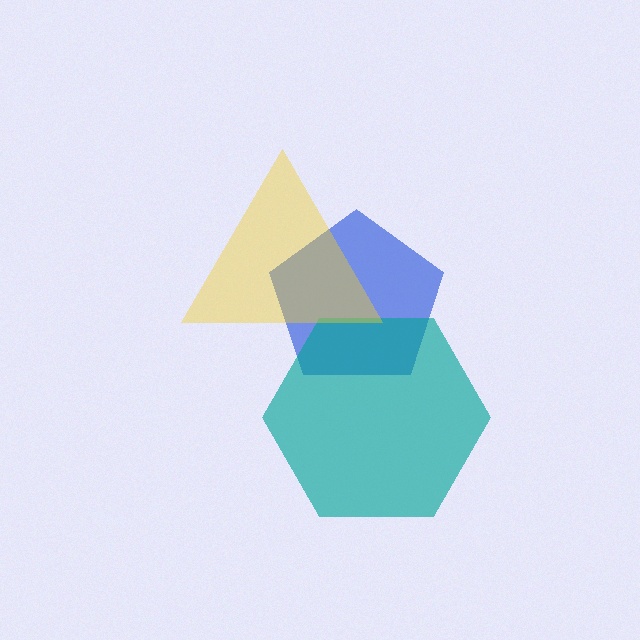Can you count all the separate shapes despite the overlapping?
Yes, there are 3 separate shapes.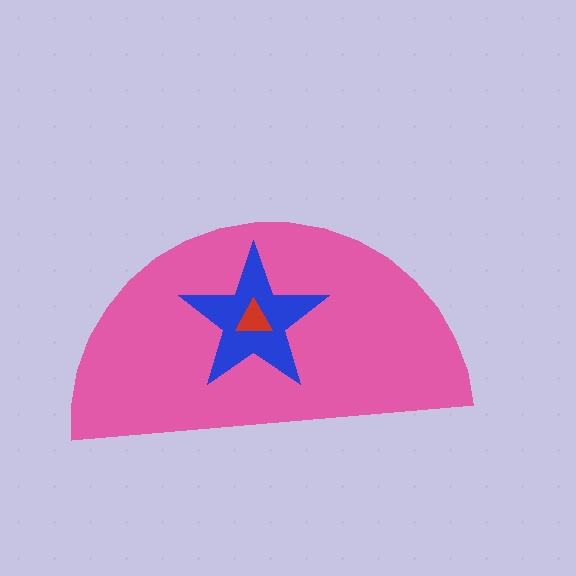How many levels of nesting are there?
3.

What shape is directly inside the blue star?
The red triangle.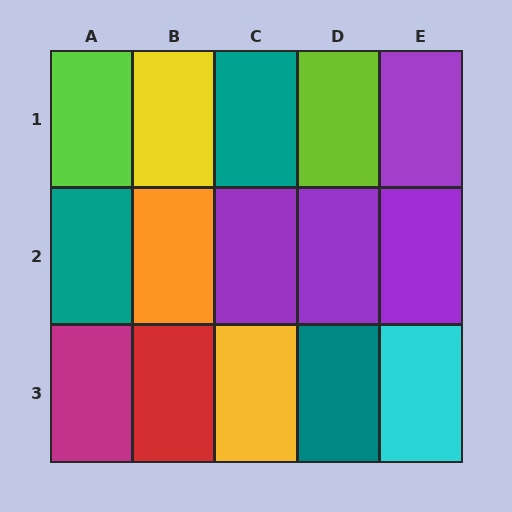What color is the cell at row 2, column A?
Teal.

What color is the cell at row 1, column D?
Lime.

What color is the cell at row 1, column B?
Yellow.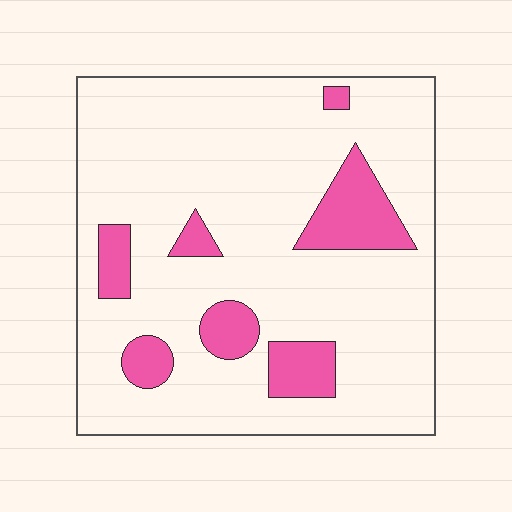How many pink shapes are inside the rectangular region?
7.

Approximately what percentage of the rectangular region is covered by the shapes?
Approximately 15%.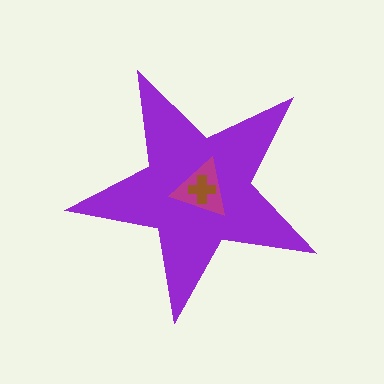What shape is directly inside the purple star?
The magenta triangle.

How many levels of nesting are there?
3.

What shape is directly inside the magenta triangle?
The brown cross.